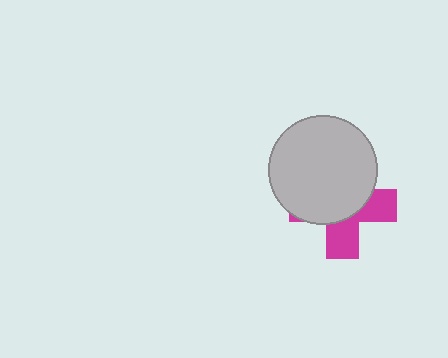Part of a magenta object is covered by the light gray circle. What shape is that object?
It is a cross.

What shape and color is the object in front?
The object in front is a light gray circle.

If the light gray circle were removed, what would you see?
You would see the complete magenta cross.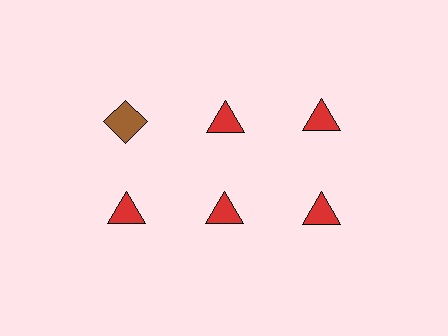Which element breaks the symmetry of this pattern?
The brown diamond in the top row, leftmost column breaks the symmetry. All other shapes are red triangles.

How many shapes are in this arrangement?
There are 6 shapes arranged in a grid pattern.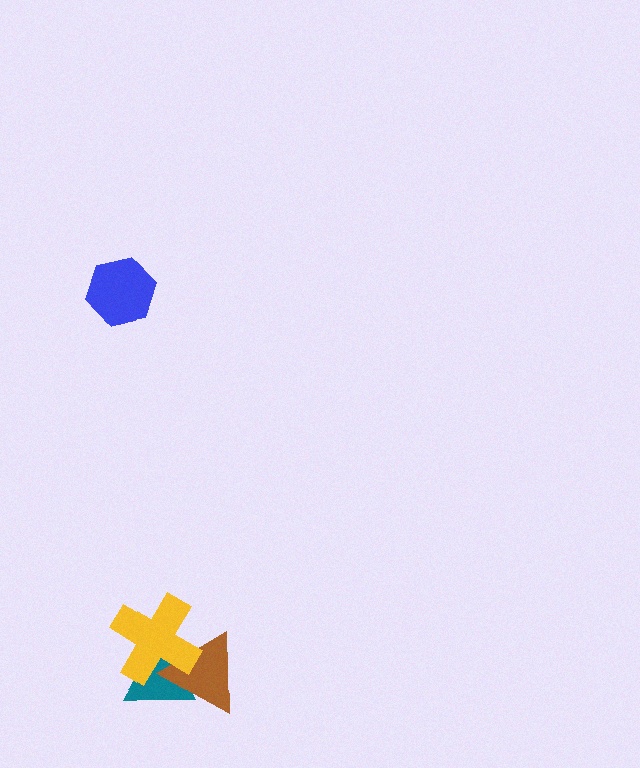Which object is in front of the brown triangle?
The yellow cross is in front of the brown triangle.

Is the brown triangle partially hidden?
Yes, it is partially covered by another shape.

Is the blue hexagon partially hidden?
No, no other shape covers it.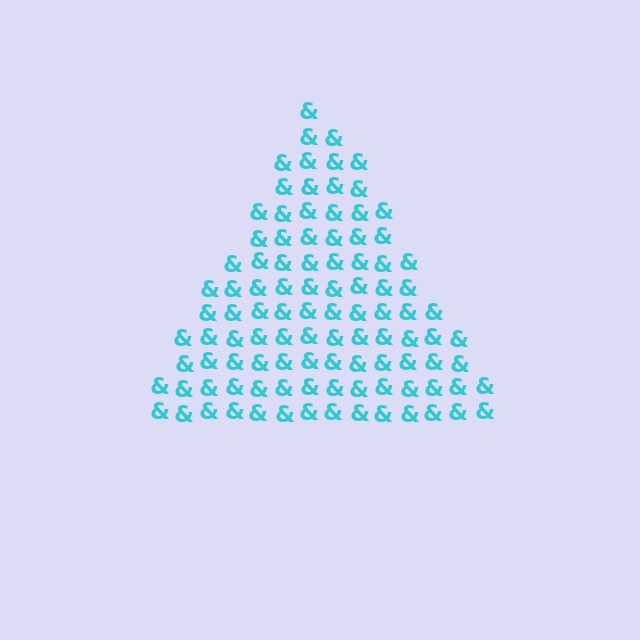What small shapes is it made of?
It is made of small ampersands.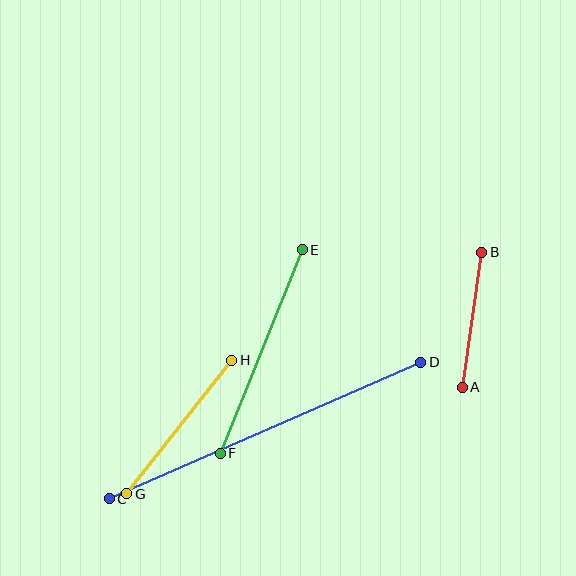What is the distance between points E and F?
The distance is approximately 219 pixels.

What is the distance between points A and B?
The distance is approximately 136 pixels.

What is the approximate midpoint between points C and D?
The midpoint is at approximately (265, 430) pixels.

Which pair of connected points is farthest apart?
Points C and D are farthest apart.